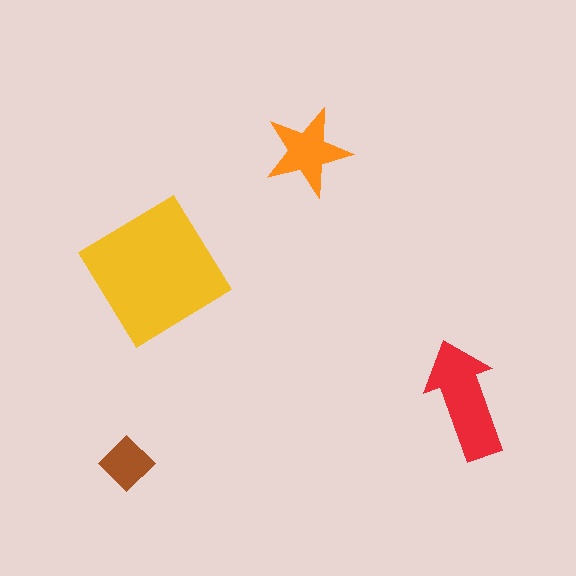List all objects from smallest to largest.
The brown diamond, the orange star, the red arrow, the yellow diamond.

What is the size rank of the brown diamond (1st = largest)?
4th.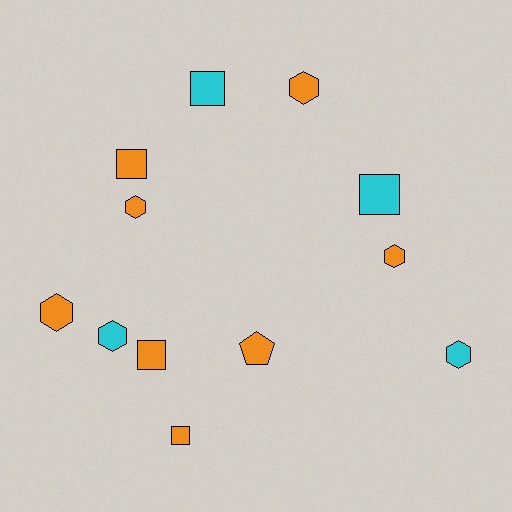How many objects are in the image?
There are 12 objects.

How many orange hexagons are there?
There are 4 orange hexagons.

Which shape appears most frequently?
Hexagon, with 6 objects.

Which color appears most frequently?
Orange, with 8 objects.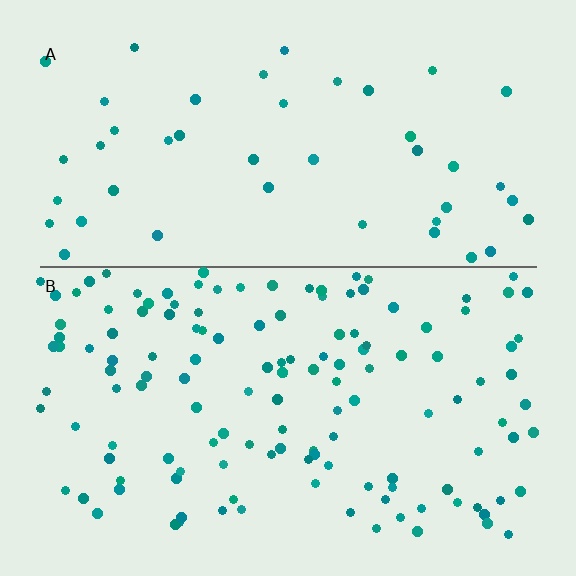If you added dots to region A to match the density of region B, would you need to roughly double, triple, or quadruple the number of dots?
Approximately triple.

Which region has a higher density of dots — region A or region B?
B (the bottom).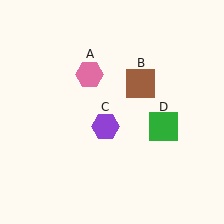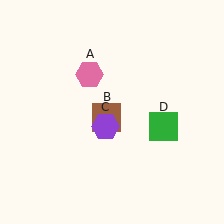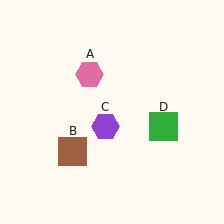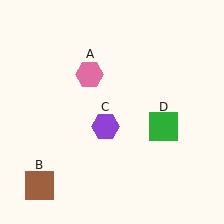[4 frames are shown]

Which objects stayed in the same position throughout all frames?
Pink hexagon (object A) and purple hexagon (object C) and green square (object D) remained stationary.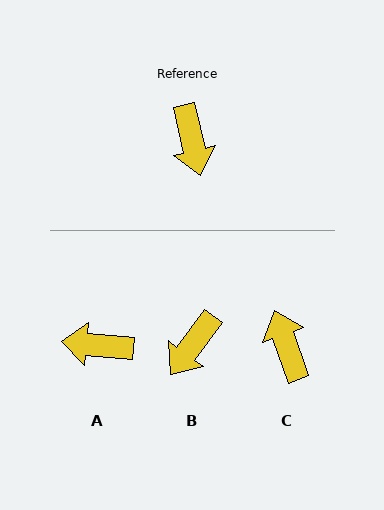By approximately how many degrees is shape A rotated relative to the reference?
Approximately 108 degrees clockwise.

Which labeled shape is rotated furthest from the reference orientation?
C, about 174 degrees away.